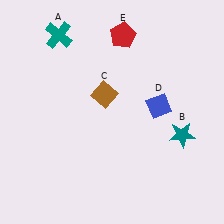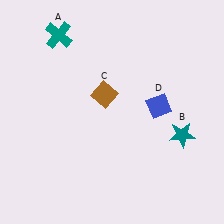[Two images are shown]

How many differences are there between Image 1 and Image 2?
There is 1 difference between the two images.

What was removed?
The red pentagon (E) was removed in Image 2.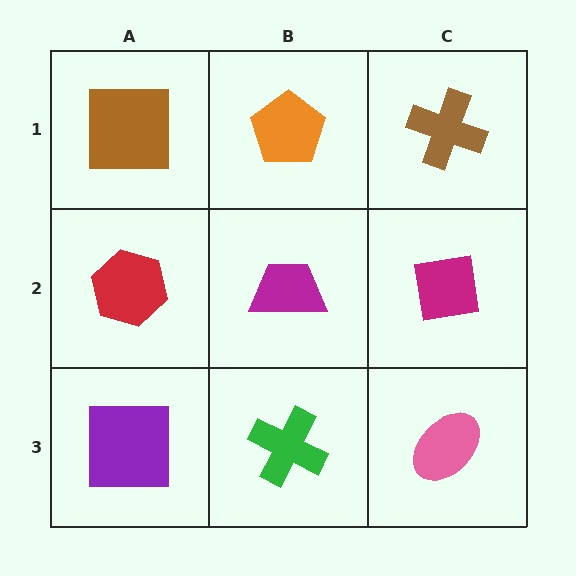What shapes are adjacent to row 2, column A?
A brown square (row 1, column A), a purple square (row 3, column A), a magenta trapezoid (row 2, column B).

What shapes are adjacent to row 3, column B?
A magenta trapezoid (row 2, column B), a purple square (row 3, column A), a pink ellipse (row 3, column C).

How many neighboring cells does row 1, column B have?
3.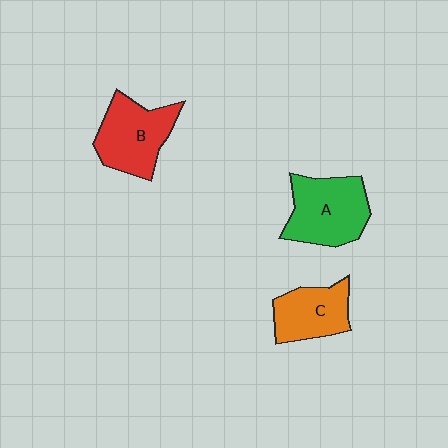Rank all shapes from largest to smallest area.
From largest to smallest: A (green), B (red), C (orange).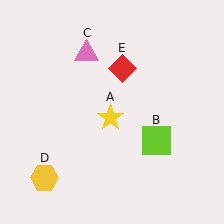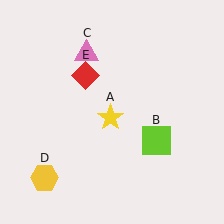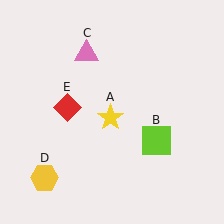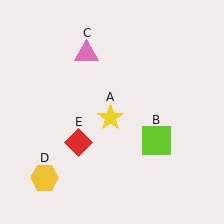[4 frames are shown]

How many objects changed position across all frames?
1 object changed position: red diamond (object E).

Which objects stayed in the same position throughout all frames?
Yellow star (object A) and lime square (object B) and pink triangle (object C) and yellow hexagon (object D) remained stationary.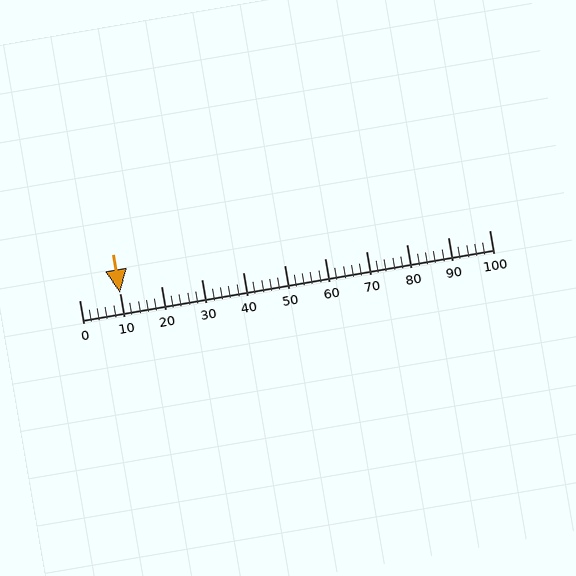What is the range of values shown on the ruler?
The ruler shows values from 0 to 100.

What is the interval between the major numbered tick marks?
The major tick marks are spaced 10 units apart.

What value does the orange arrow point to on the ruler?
The orange arrow points to approximately 10.